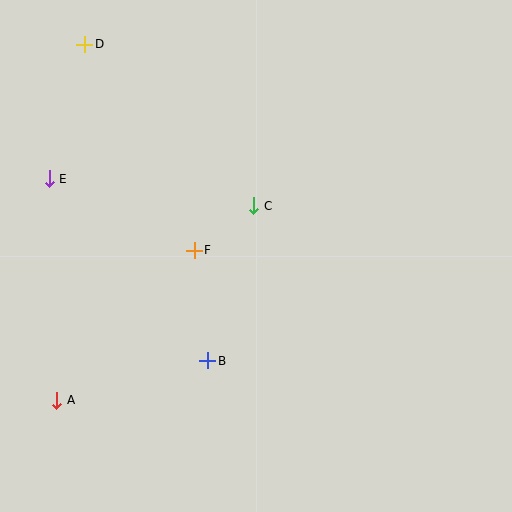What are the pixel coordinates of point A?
Point A is at (57, 400).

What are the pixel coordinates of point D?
Point D is at (85, 44).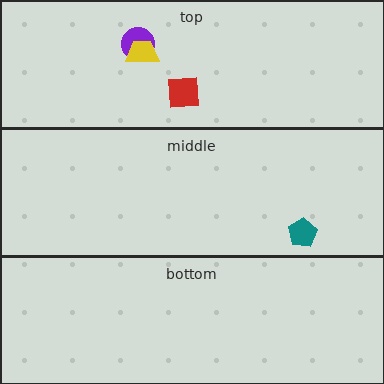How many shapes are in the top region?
3.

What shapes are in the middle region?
The teal pentagon.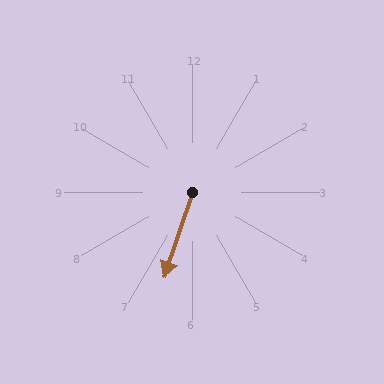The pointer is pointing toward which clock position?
Roughly 7 o'clock.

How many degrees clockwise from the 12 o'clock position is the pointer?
Approximately 198 degrees.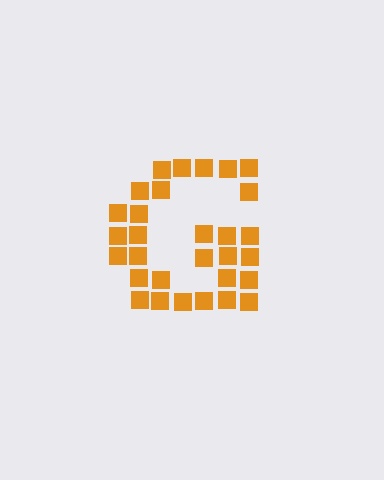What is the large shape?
The large shape is the letter G.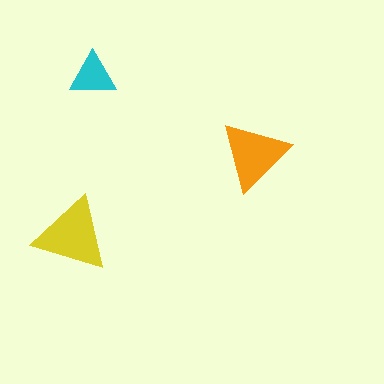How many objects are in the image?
There are 3 objects in the image.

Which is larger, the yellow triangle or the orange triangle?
The yellow one.